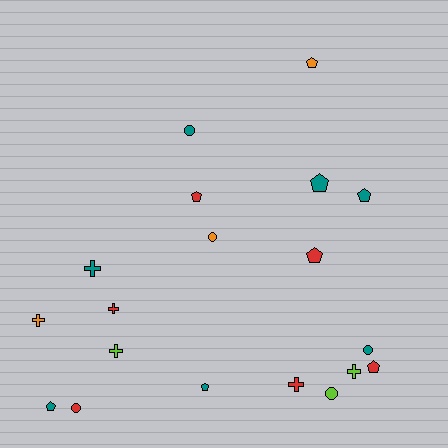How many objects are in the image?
There are 19 objects.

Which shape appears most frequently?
Pentagon, with 8 objects.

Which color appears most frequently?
Teal, with 7 objects.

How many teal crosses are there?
There is 1 teal cross.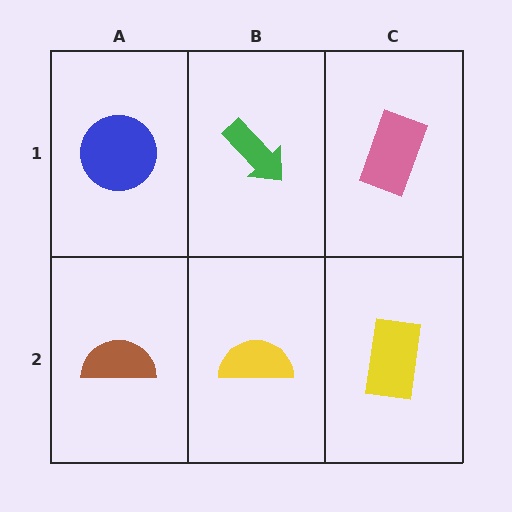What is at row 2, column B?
A yellow semicircle.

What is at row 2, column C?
A yellow rectangle.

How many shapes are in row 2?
3 shapes.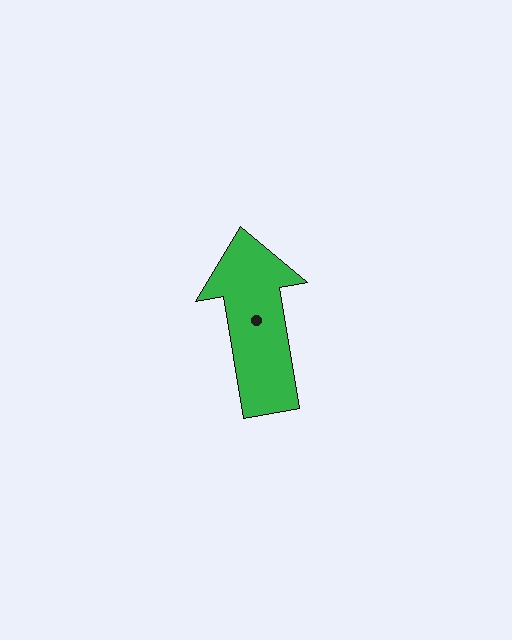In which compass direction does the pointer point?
North.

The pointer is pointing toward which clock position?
Roughly 12 o'clock.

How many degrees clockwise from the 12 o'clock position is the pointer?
Approximately 350 degrees.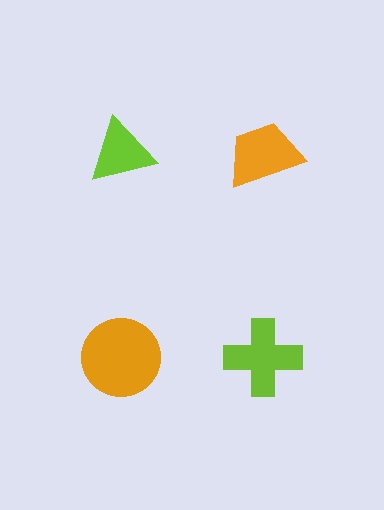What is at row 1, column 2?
An orange trapezoid.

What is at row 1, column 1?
A lime triangle.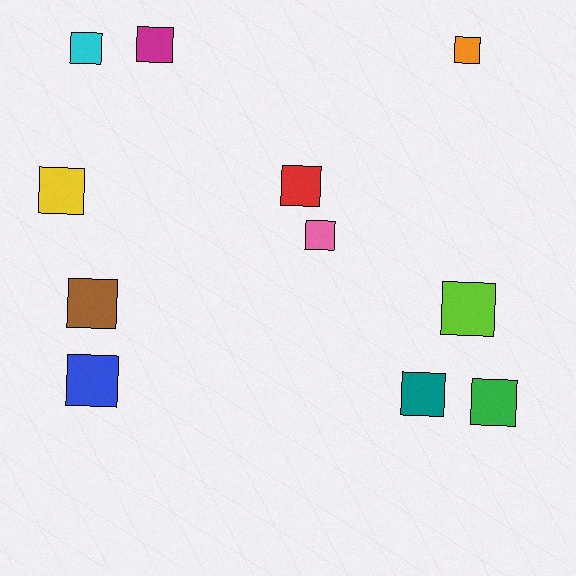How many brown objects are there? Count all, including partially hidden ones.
There is 1 brown object.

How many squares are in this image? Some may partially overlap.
There are 11 squares.